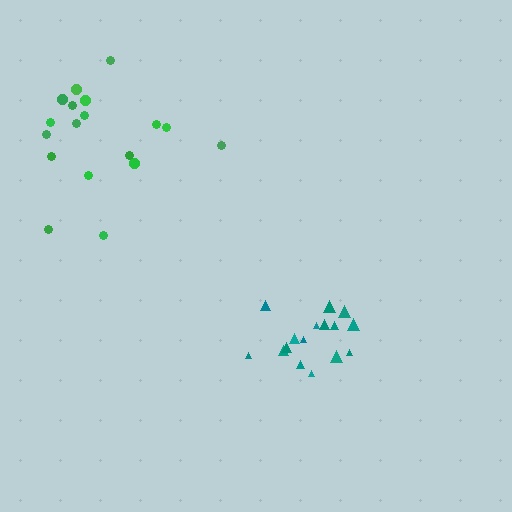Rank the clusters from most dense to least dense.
teal, green.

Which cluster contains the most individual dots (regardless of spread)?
Green (18).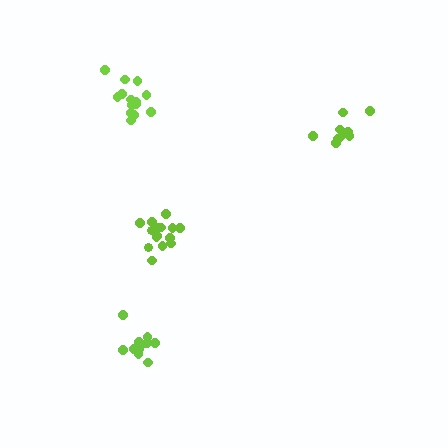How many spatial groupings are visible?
There are 4 spatial groupings.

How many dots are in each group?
Group 1: 15 dots, Group 2: 14 dots, Group 3: 9 dots, Group 4: 11 dots (49 total).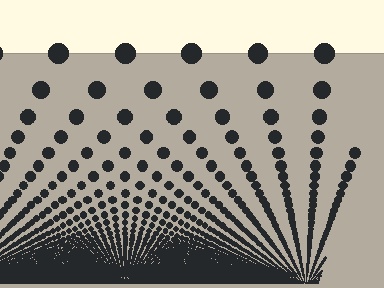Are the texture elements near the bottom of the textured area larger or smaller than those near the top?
Smaller. The gradient is inverted — elements near the bottom are smaller and denser.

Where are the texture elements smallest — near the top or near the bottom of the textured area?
Near the bottom.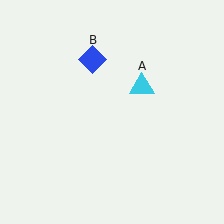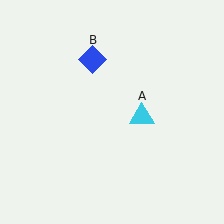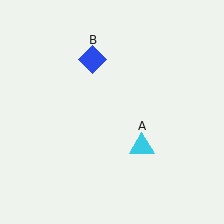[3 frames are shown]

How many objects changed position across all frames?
1 object changed position: cyan triangle (object A).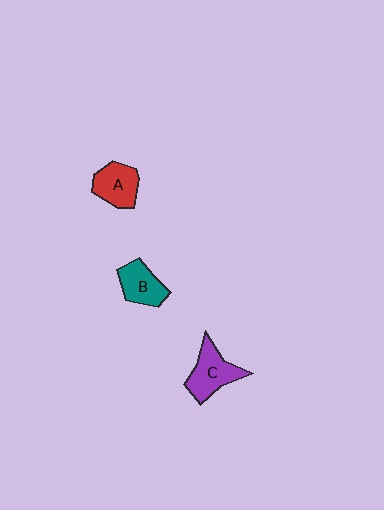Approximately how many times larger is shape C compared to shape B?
Approximately 1.2 times.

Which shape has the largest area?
Shape C (purple).